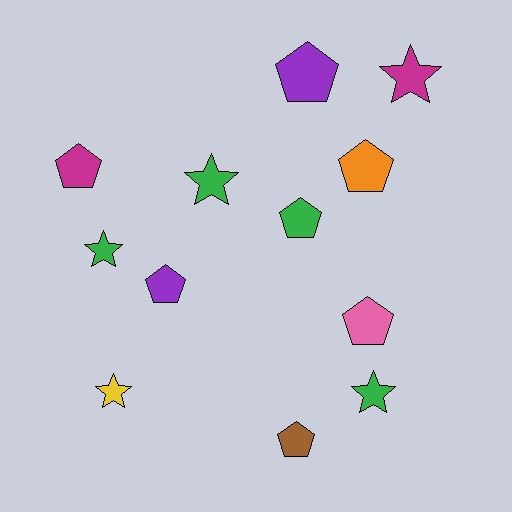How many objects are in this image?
There are 12 objects.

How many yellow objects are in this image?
There is 1 yellow object.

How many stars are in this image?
There are 5 stars.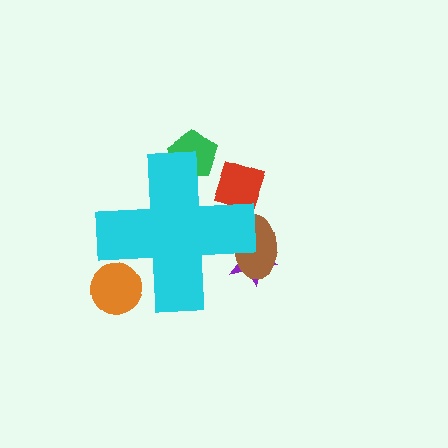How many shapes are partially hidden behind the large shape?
5 shapes are partially hidden.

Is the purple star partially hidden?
Yes, the purple star is partially hidden behind the cyan cross.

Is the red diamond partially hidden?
Yes, the red diamond is partially hidden behind the cyan cross.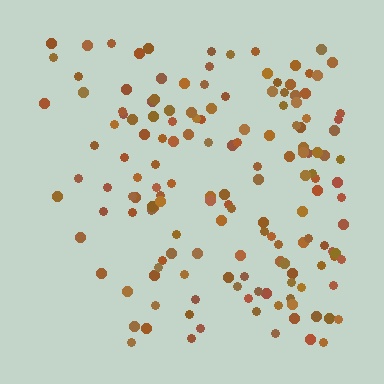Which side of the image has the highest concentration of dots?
The right.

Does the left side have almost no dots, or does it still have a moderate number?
Still a moderate number, just noticeably fewer than the right.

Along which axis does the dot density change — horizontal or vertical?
Horizontal.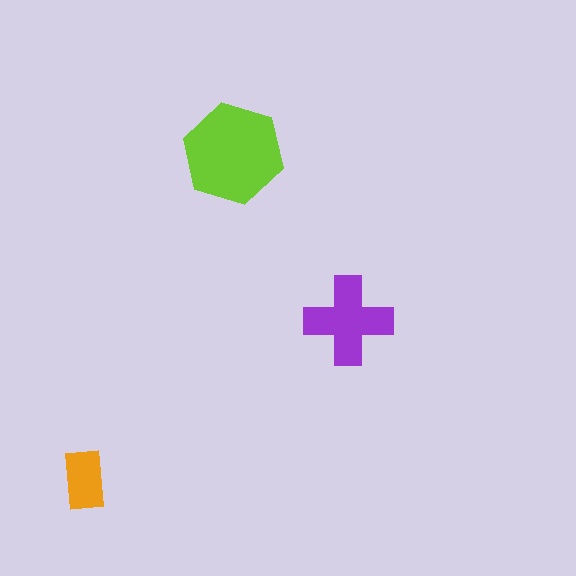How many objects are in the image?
There are 3 objects in the image.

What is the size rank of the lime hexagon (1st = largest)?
1st.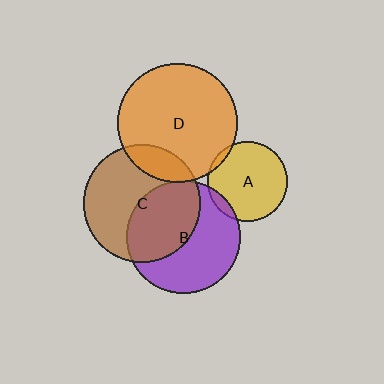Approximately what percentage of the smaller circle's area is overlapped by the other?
Approximately 5%.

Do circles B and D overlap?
Yes.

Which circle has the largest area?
Circle D (orange).